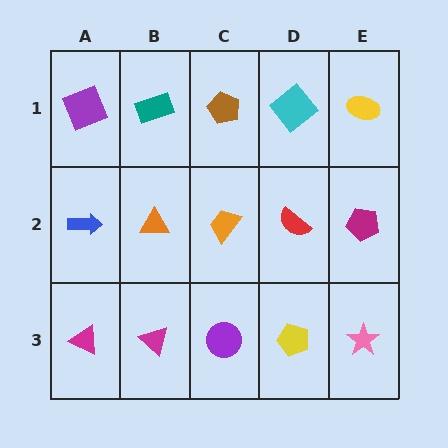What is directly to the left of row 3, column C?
A magenta triangle.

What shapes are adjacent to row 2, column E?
A yellow ellipse (row 1, column E), a pink star (row 3, column E), a red semicircle (row 2, column D).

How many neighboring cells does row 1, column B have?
3.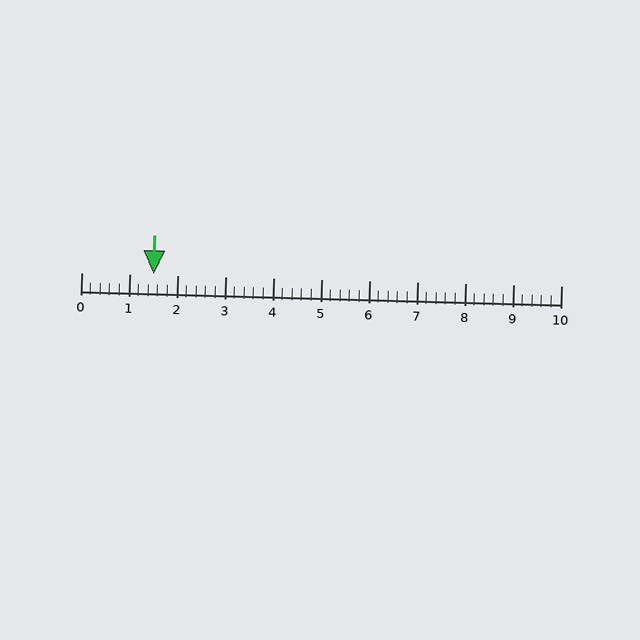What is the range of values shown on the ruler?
The ruler shows values from 0 to 10.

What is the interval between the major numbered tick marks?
The major tick marks are spaced 1 units apart.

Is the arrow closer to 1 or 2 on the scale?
The arrow is closer to 2.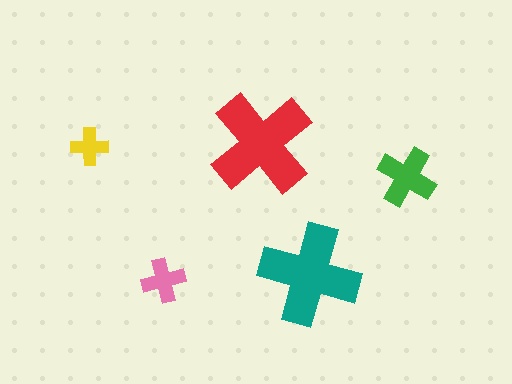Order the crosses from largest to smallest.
the red one, the teal one, the green one, the pink one, the yellow one.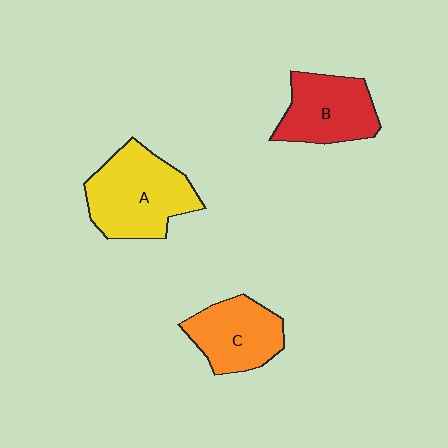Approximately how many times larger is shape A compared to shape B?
Approximately 1.3 times.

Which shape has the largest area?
Shape A (yellow).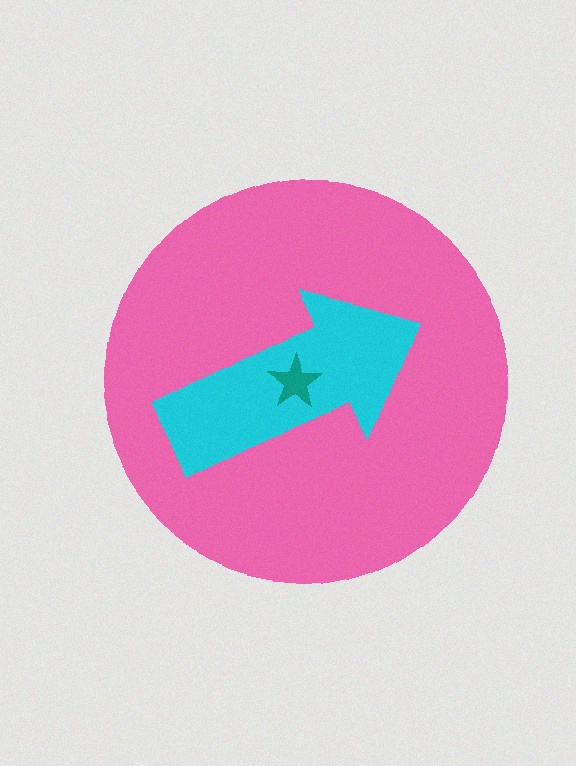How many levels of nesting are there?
3.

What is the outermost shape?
The pink circle.